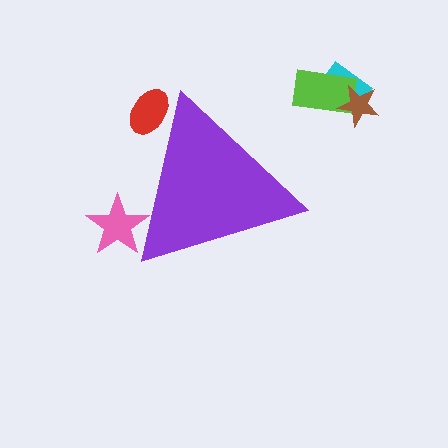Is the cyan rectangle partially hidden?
No, the cyan rectangle is fully visible.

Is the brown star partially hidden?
No, the brown star is fully visible.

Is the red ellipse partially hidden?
Yes, the red ellipse is partially hidden behind the purple triangle.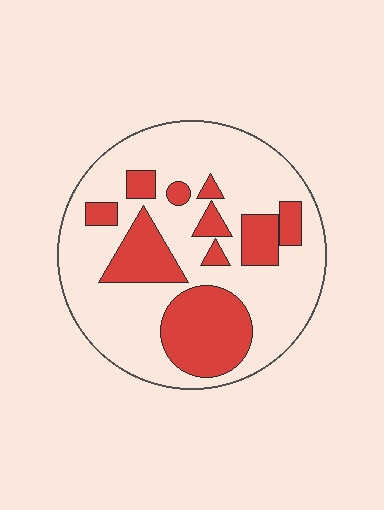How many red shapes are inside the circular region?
10.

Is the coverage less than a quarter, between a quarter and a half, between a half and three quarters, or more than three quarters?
Between a quarter and a half.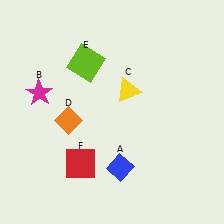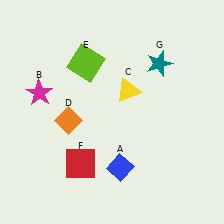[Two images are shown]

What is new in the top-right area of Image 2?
A teal star (G) was added in the top-right area of Image 2.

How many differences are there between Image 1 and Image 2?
There is 1 difference between the two images.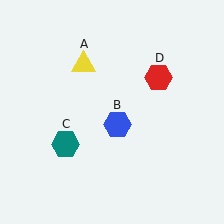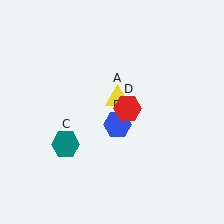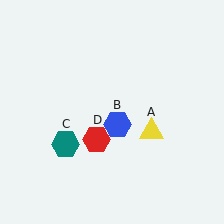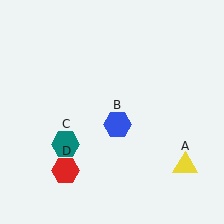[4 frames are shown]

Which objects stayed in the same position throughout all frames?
Blue hexagon (object B) and teal hexagon (object C) remained stationary.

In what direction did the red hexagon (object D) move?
The red hexagon (object D) moved down and to the left.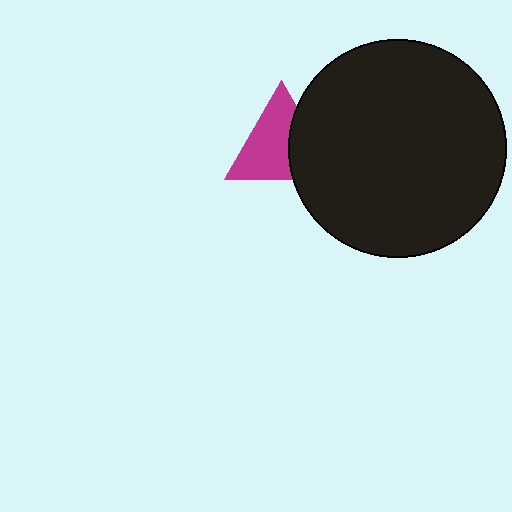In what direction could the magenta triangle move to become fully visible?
The magenta triangle could move left. That would shift it out from behind the black circle entirely.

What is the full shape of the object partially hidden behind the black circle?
The partially hidden object is a magenta triangle.